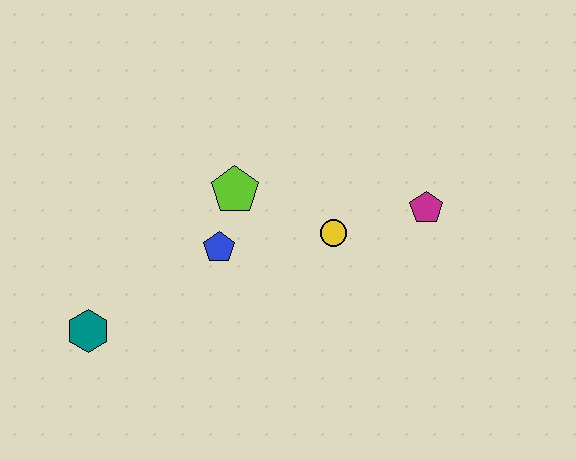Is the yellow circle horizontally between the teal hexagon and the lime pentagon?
No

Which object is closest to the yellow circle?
The magenta pentagon is closest to the yellow circle.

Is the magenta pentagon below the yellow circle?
No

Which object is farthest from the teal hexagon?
The magenta pentagon is farthest from the teal hexagon.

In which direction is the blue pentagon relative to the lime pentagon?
The blue pentagon is below the lime pentagon.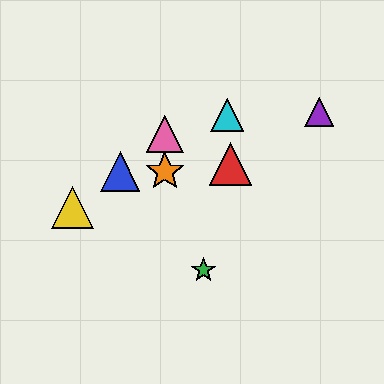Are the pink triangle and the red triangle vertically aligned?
No, the pink triangle is at x≈165 and the red triangle is at x≈231.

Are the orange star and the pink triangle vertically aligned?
Yes, both are at x≈165.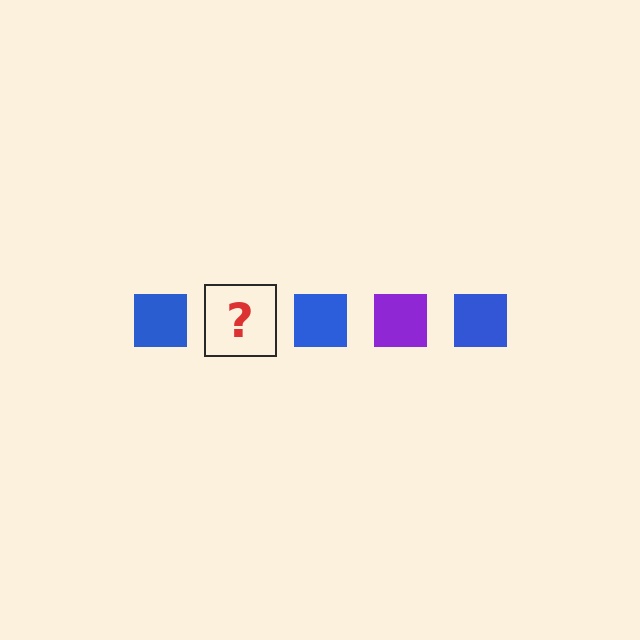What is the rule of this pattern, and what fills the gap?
The rule is that the pattern cycles through blue, purple squares. The gap should be filled with a purple square.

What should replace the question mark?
The question mark should be replaced with a purple square.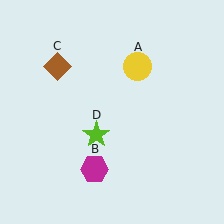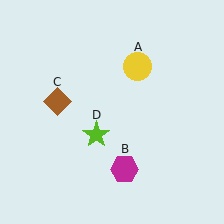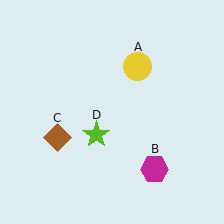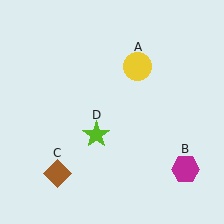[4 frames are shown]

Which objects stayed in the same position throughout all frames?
Yellow circle (object A) and lime star (object D) remained stationary.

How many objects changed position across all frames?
2 objects changed position: magenta hexagon (object B), brown diamond (object C).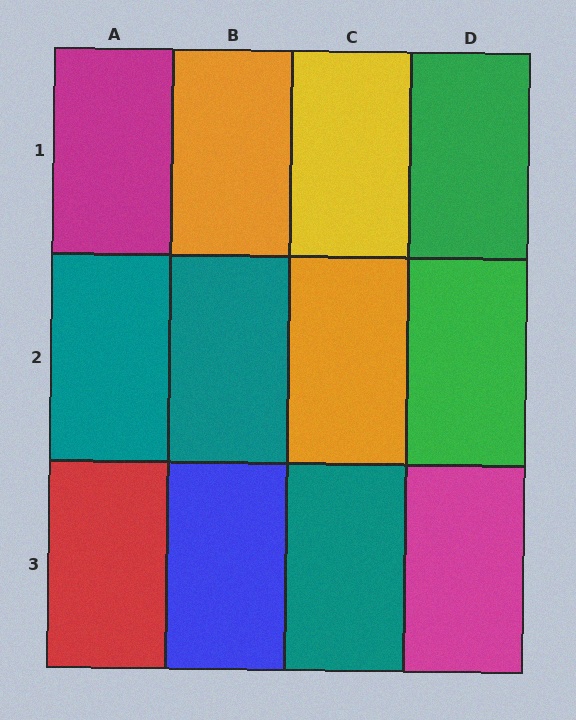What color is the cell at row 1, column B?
Orange.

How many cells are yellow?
1 cell is yellow.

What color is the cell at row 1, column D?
Green.